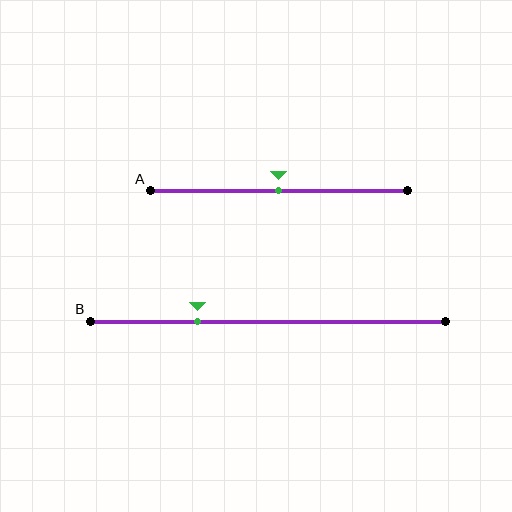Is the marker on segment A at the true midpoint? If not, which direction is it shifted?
Yes, the marker on segment A is at the true midpoint.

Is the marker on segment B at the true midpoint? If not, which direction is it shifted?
No, the marker on segment B is shifted to the left by about 20% of the segment length.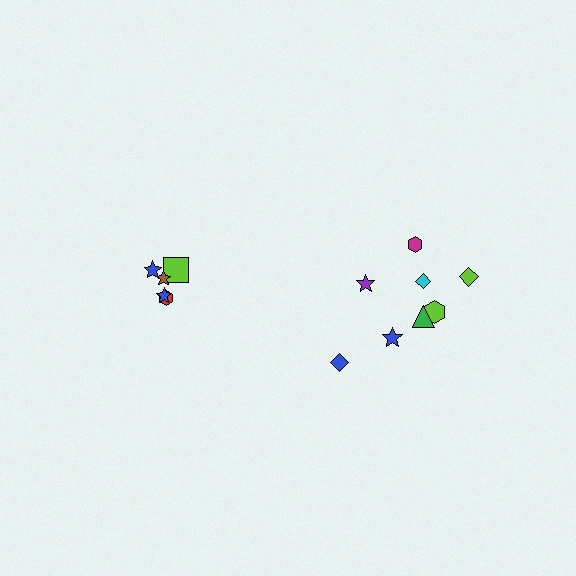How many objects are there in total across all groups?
There are 13 objects.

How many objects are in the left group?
There are 5 objects.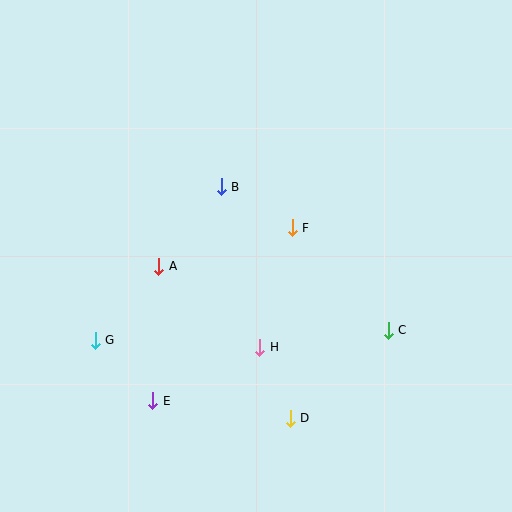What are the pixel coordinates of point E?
Point E is at (153, 401).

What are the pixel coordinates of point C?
Point C is at (388, 330).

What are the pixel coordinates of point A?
Point A is at (159, 266).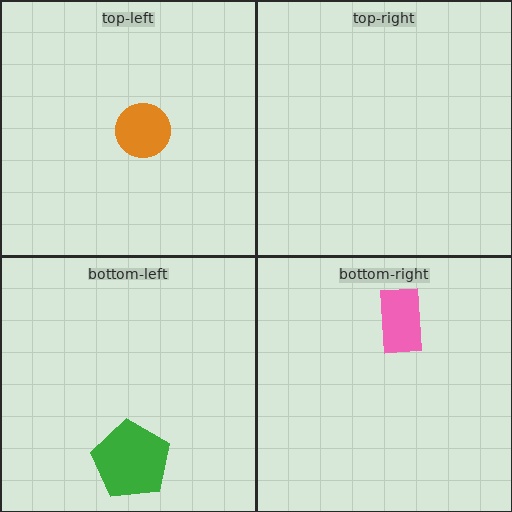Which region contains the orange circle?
The top-left region.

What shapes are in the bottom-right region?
The pink rectangle.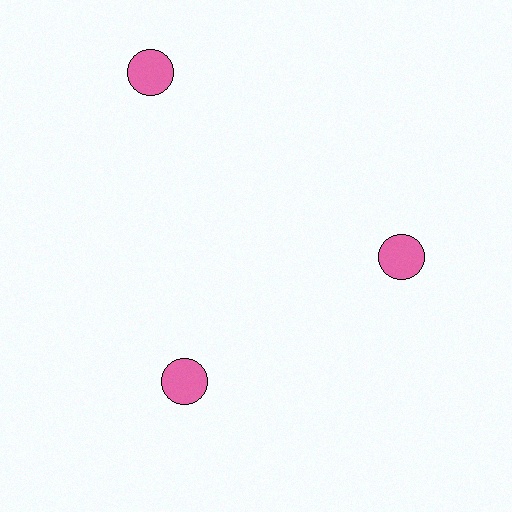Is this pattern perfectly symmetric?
No. The 3 pink circles are arranged in a ring, but one element near the 11 o'clock position is pushed outward from the center, breaking the 3-fold rotational symmetry.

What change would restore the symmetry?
The symmetry would be restored by moving it inward, back onto the ring so that all 3 circles sit at equal angles and equal distance from the center.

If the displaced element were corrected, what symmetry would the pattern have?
It would have 3-fold rotational symmetry — the pattern would map onto itself every 120 degrees.